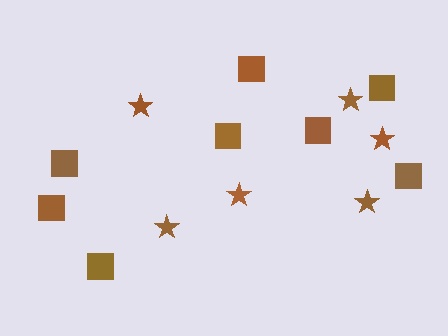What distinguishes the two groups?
There are 2 groups: one group of squares (8) and one group of stars (6).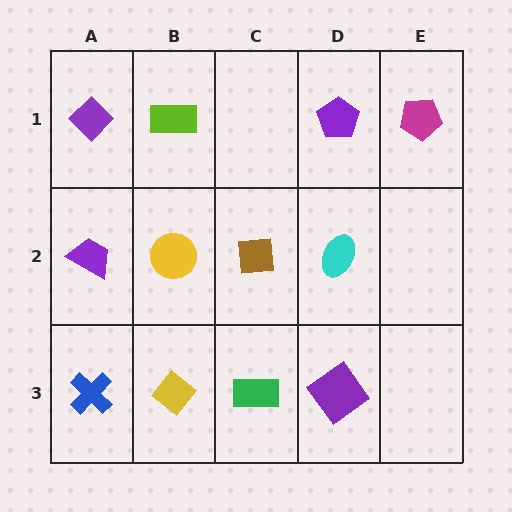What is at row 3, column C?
A green rectangle.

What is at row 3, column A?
A blue cross.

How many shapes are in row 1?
4 shapes.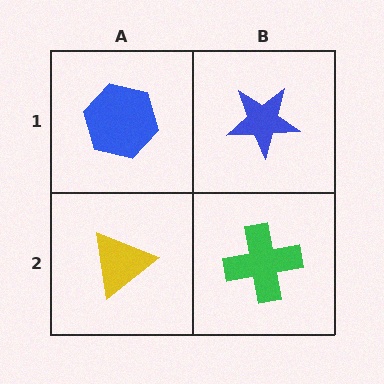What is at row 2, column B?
A green cross.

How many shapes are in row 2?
2 shapes.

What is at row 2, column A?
A yellow triangle.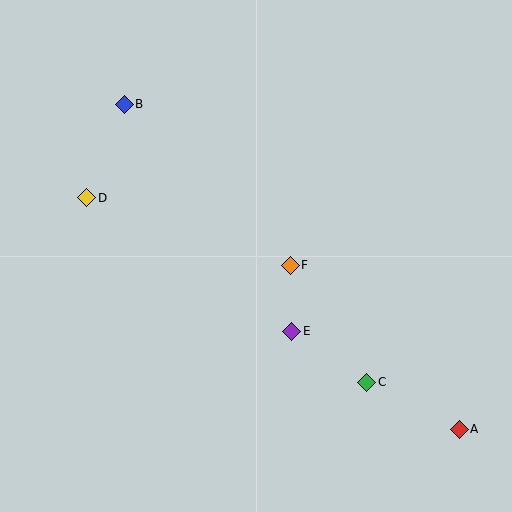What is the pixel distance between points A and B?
The distance between A and B is 466 pixels.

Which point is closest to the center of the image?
Point F at (290, 265) is closest to the center.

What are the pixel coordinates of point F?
Point F is at (290, 265).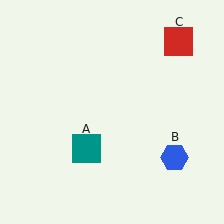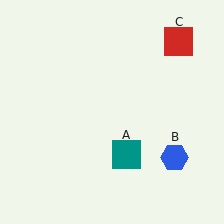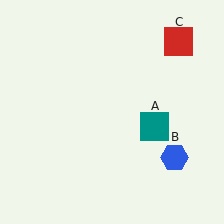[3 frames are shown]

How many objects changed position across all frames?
1 object changed position: teal square (object A).